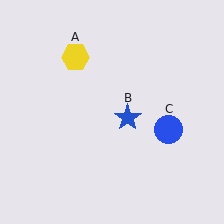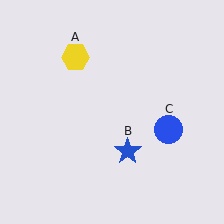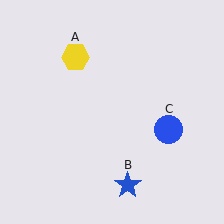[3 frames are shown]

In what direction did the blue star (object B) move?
The blue star (object B) moved down.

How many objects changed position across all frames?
1 object changed position: blue star (object B).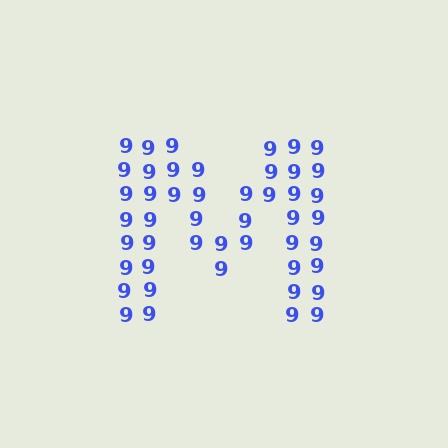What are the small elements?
The small elements are digit 9's.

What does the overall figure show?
The overall figure shows the letter M.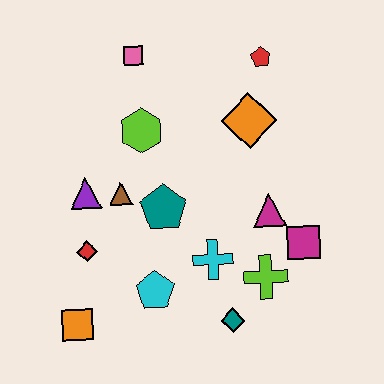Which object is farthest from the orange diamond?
The orange square is farthest from the orange diamond.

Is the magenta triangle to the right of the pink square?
Yes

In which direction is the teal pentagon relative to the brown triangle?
The teal pentagon is to the right of the brown triangle.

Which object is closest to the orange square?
The red diamond is closest to the orange square.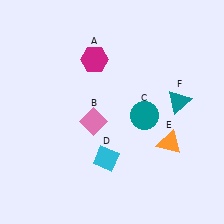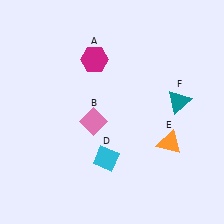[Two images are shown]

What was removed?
The teal circle (C) was removed in Image 2.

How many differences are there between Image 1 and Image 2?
There is 1 difference between the two images.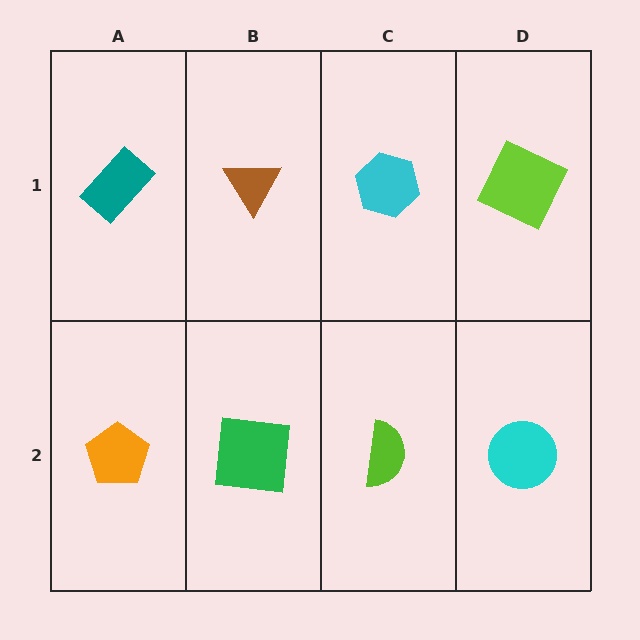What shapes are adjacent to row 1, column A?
An orange pentagon (row 2, column A), a brown triangle (row 1, column B).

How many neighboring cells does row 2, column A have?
2.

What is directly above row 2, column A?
A teal rectangle.